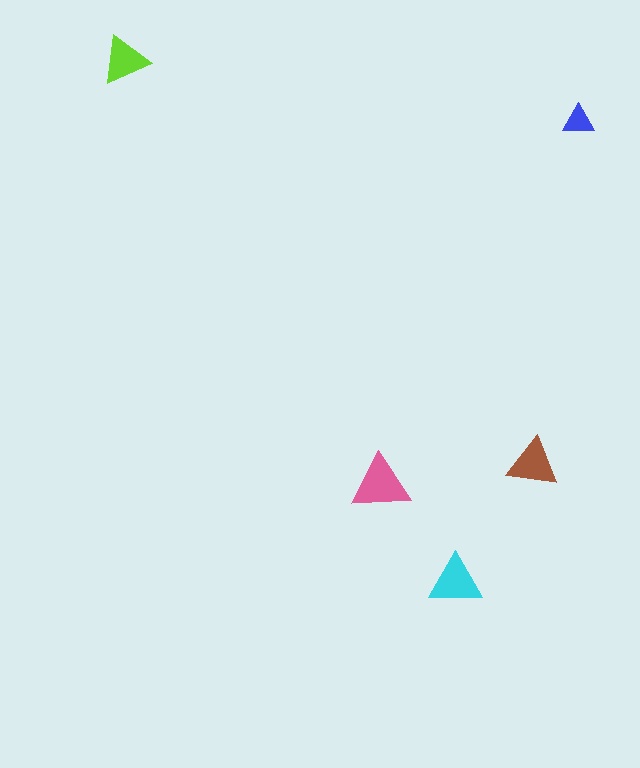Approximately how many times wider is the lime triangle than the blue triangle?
About 1.5 times wider.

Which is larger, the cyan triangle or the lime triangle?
The cyan one.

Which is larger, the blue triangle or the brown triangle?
The brown one.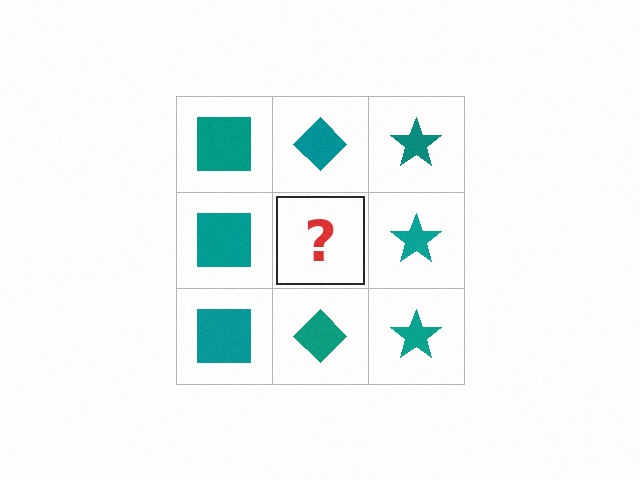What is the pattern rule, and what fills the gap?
The rule is that each column has a consistent shape. The gap should be filled with a teal diamond.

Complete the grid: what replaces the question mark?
The question mark should be replaced with a teal diamond.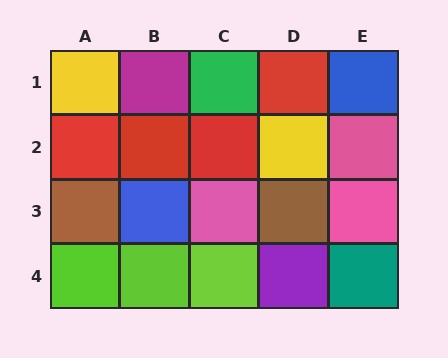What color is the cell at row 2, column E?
Pink.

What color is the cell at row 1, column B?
Magenta.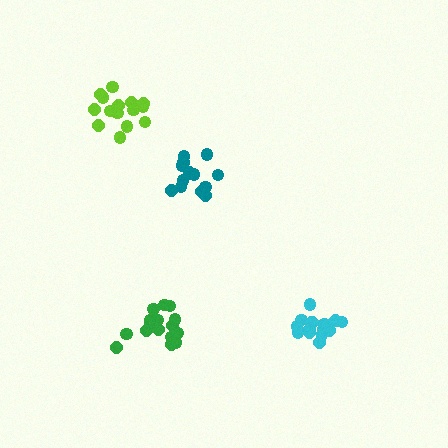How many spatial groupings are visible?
There are 4 spatial groupings.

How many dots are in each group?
Group 1: 16 dots, Group 2: 17 dots, Group 3: 15 dots, Group 4: 14 dots (62 total).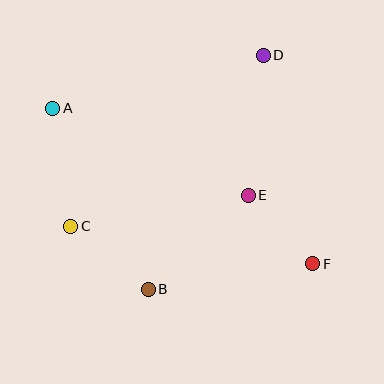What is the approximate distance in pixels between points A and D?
The distance between A and D is approximately 217 pixels.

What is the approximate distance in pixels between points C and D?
The distance between C and D is approximately 258 pixels.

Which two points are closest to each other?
Points E and F are closest to each other.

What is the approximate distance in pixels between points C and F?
The distance between C and F is approximately 245 pixels.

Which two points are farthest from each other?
Points A and F are farthest from each other.